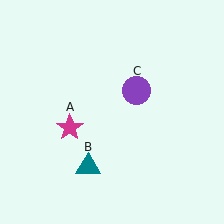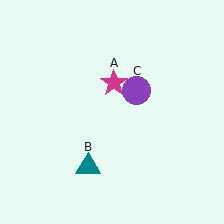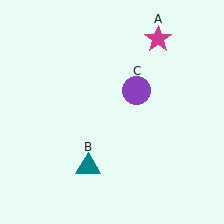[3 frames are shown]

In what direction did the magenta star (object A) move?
The magenta star (object A) moved up and to the right.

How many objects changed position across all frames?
1 object changed position: magenta star (object A).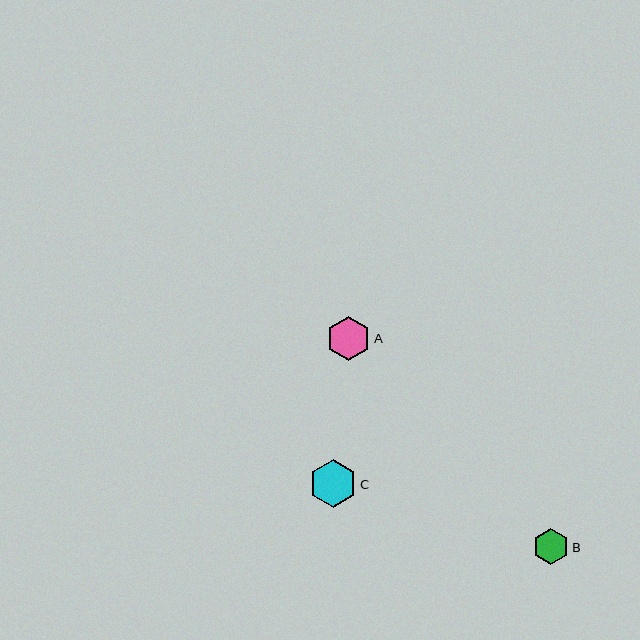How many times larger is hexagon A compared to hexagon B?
Hexagon A is approximately 1.2 times the size of hexagon B.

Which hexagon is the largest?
Hexagon C is the largest with a size of approximately 48 pixels.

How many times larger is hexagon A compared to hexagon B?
Hexagon A is approximately 1.2 times the size of hexagon B.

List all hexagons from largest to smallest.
From largest to smallest: C, A, B.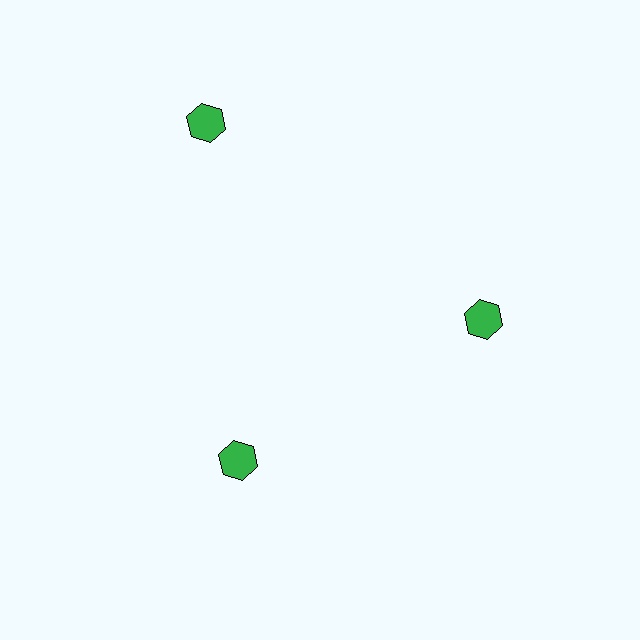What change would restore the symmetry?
The symmetry would be restored by moving it inward, back onto the ring so that all 3 hexagons sit at equal angles and equal distance from the center.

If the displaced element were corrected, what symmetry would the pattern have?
It would have 3-fold rotational symmetry — the pattern would map onto itself every 120 degrees.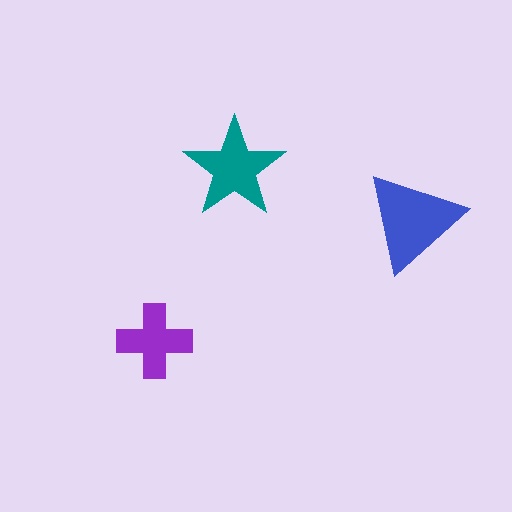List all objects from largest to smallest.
The blue triangle, the teal star, the purple cross.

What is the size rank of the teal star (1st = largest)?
2nd.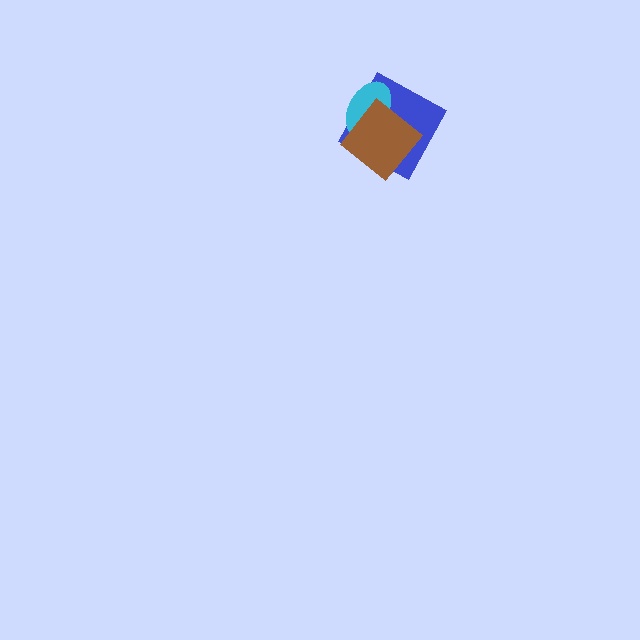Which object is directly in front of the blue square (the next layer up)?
The cyan ellipse is directly in front of the blue square.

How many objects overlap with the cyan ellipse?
2 objects overlap with the cyan ellipse.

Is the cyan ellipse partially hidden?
Yes, it is partially covered by another shape.